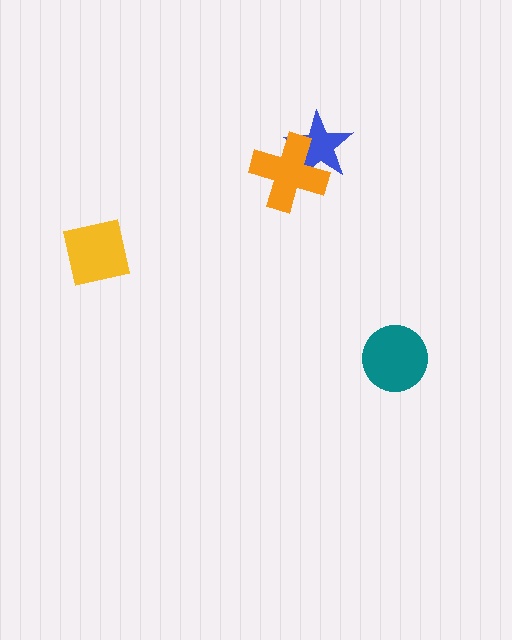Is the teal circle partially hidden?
No, no other shape covers it.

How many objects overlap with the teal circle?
0 objects overlap with the teal circle.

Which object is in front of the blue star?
The orange cross is in front of the blue star.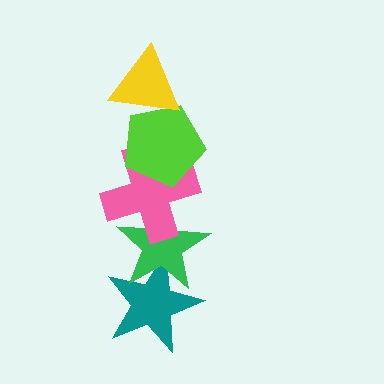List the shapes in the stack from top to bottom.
From top to bottom: the yellow triangle, the lime pentagon, the pink cross, the green star, the teal star.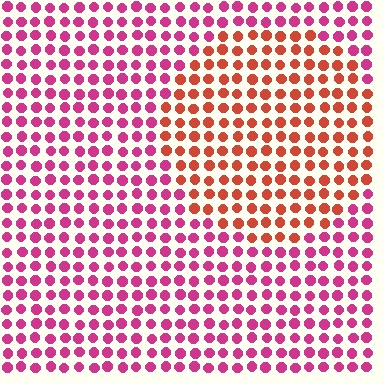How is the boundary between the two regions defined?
The boundary is defined purely by a slight shift in hue (about 41 degrees). Spacing, size, and orientation are identical on both sides.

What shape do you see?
I see a circle.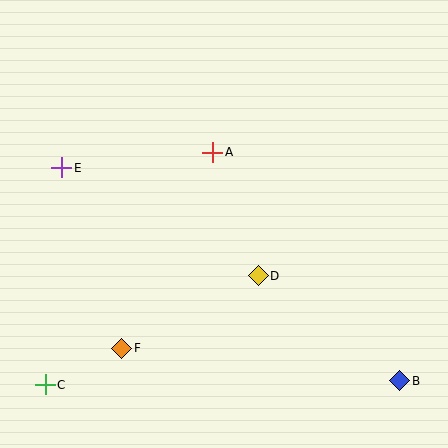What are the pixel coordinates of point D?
Point D is at (258, 276).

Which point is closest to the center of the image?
Point D at (258, 276) is closest to the center.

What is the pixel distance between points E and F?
The distance between E and F is 191 pixels.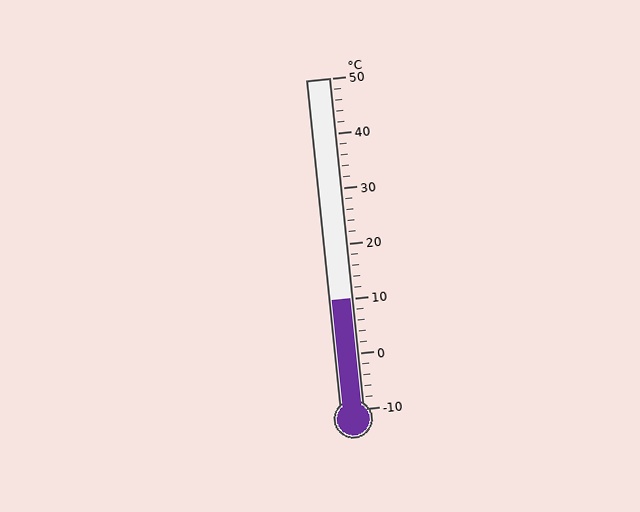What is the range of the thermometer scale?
The thermometer scale ranges from -10°C to 50°C.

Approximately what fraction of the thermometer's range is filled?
The thermometer is filled to approximately 35% of its range.